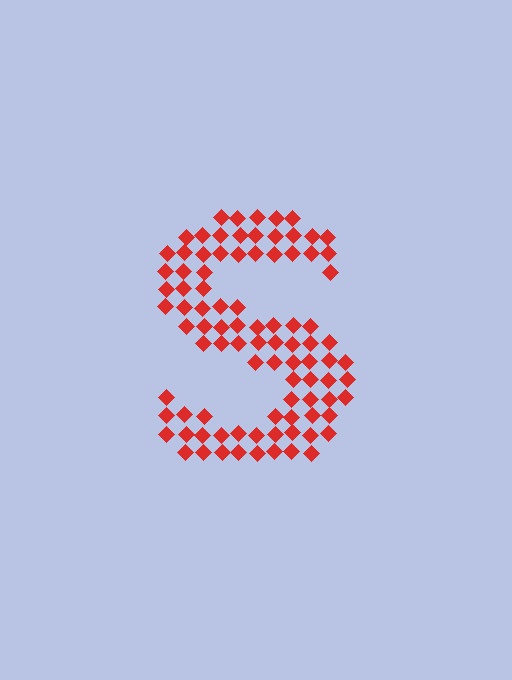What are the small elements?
The small elements are diamonds.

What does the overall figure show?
The overall figure shows the letter S.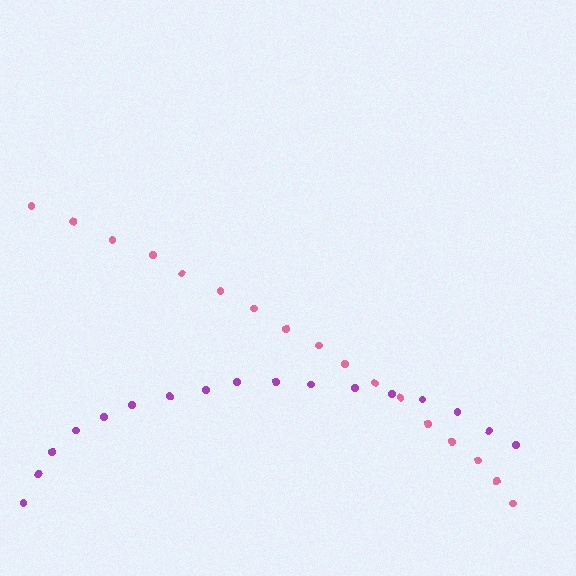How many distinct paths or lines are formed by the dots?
There are 2 distinct paths.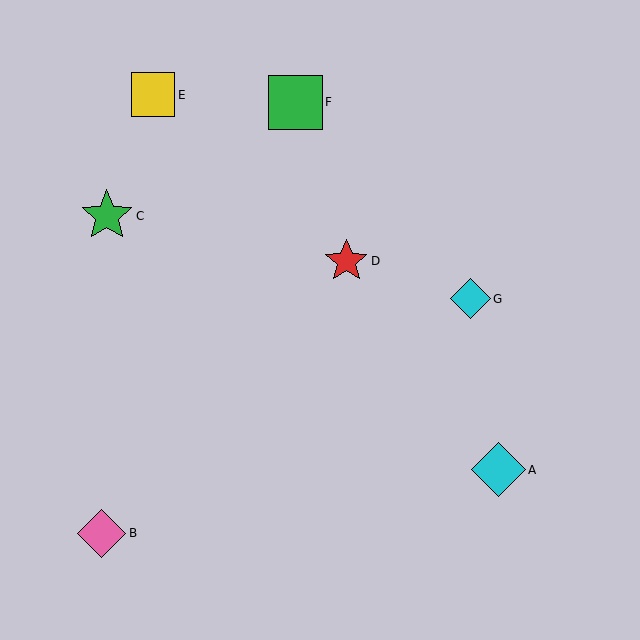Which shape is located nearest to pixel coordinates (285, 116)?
The green square (labeled F) at (296, 102) is nearest to that location.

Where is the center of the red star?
The center of the red star is at (346, 261).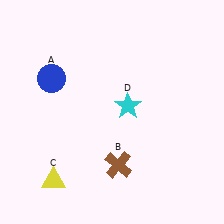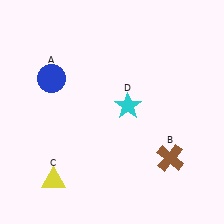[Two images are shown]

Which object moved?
The brown cross (B) moved right.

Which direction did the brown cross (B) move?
The brown cross (B) moved right.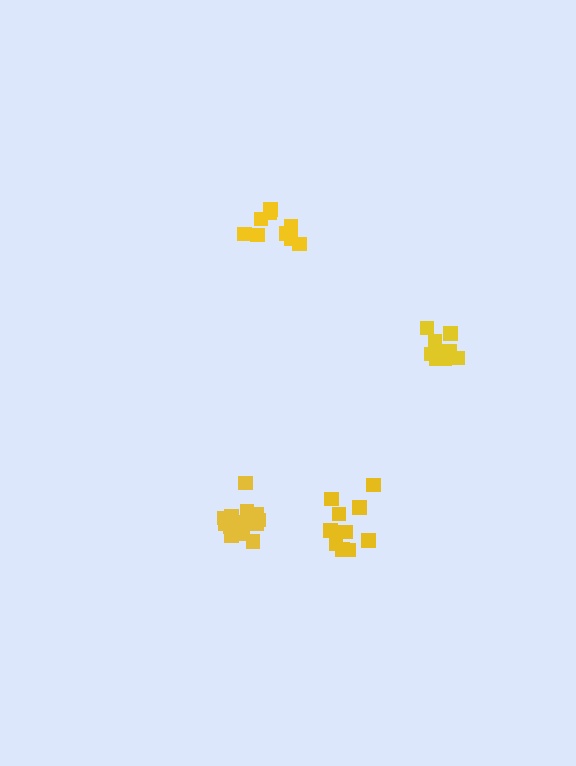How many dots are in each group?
Group 1: 14 dots, Group 2: 10 dots, Group 3: 10 dots, Group 4: 9 dots (43 total).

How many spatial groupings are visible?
There are 4 spatial groupings.